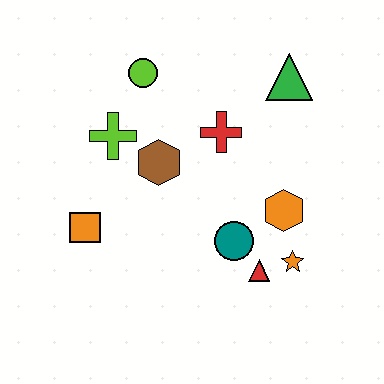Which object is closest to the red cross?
The brown hexagon is closest to the red cross.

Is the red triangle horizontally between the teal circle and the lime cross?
No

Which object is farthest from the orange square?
The green triangle is farthest from the orange square.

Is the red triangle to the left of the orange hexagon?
Yes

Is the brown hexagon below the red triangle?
No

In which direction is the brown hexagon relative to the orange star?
The brown hexagon is to the left of the orange star.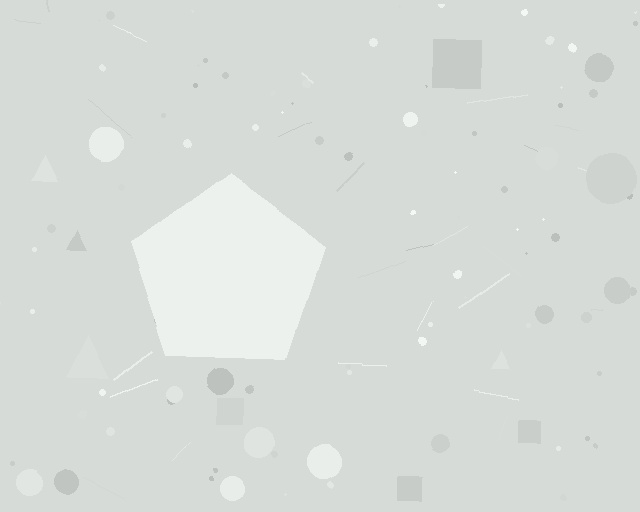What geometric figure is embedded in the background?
A pentagon is embedded in the background.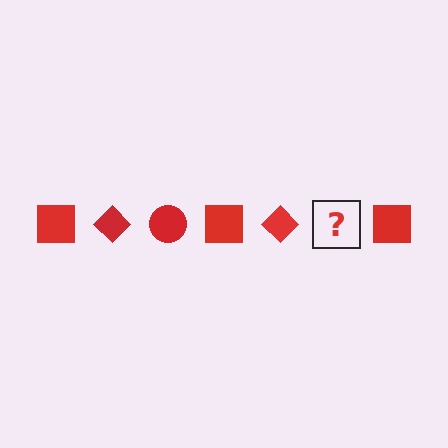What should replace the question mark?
The question mark should be replaced with a red circle.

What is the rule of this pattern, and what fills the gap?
The rule is that the pattern cycles through square, diamond, circle shapes in red. The gap should be filled with a red circle.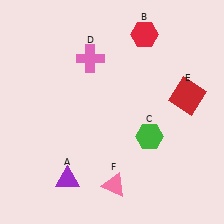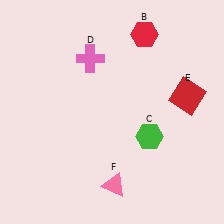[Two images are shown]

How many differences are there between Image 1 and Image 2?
There is 1 difference between the two images.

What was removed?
The purple triangle (A) was removed in Image 2.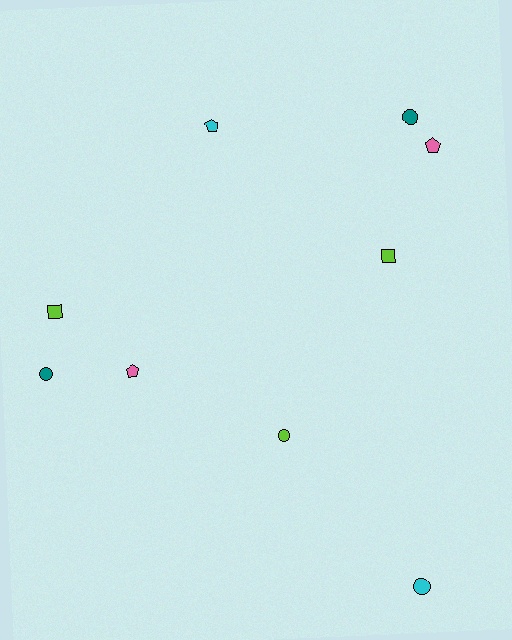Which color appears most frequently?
Lime, with 3 objects.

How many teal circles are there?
There are 2 teal circles.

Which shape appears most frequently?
Circle, with 4 objects.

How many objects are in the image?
There are 9 objects.